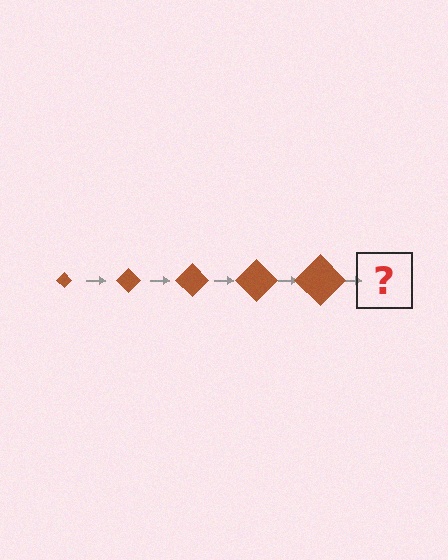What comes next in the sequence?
The next element should be a brown diamond, larger than the previous one.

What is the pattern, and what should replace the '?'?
The pattern is that the diamond gets progressively larger each step. The '?' should be a brown diamond, larger than the previous one.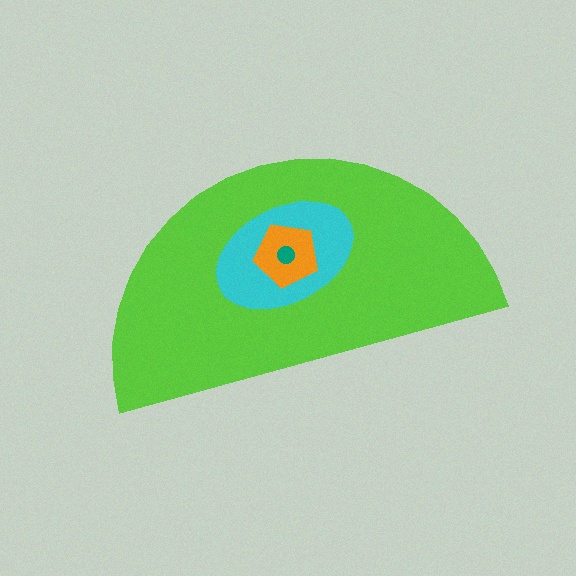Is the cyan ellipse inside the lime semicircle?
Yes.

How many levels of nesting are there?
4.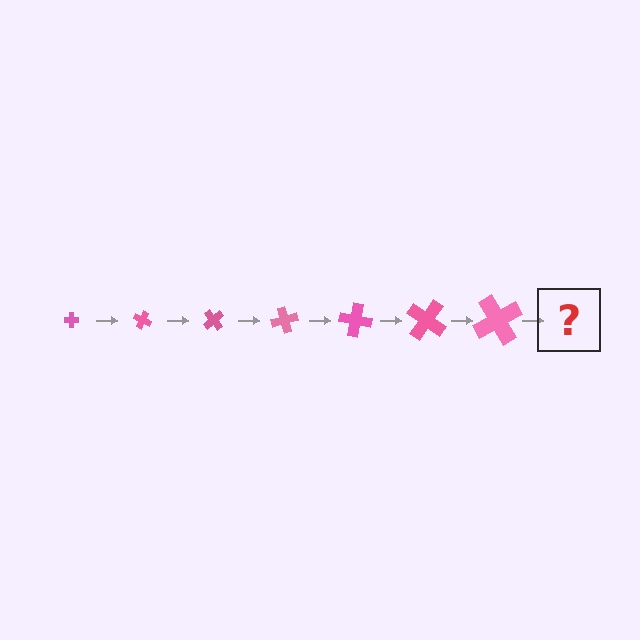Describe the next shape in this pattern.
It should be a cross, larger than the previous one and rotated 175 degrees from the start.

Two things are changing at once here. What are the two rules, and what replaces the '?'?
The two rules are that the cross grows larger each step and it rotates 25 degrees each step. The '?' should be a cross, larger than the previous one and rotated 175 degrees from the start.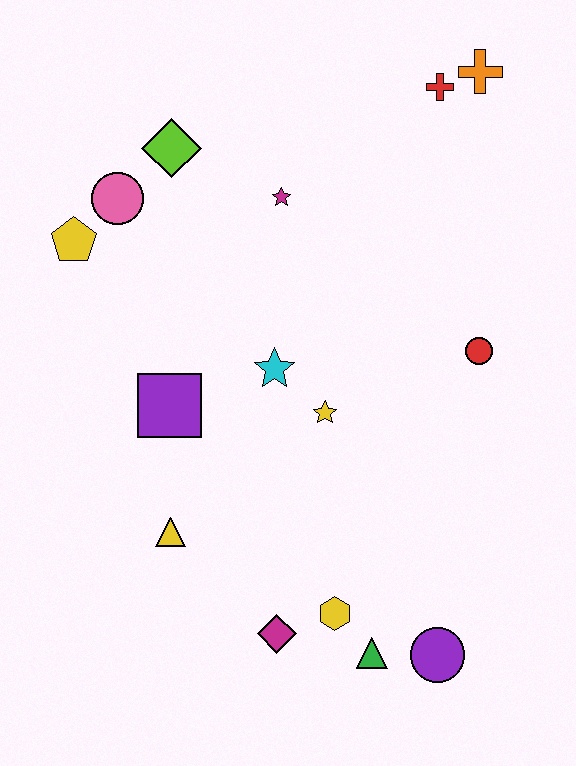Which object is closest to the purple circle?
The green triangle is closest to the purple circle.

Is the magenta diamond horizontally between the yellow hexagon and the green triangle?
No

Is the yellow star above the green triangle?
Yes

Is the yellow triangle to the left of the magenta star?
Yes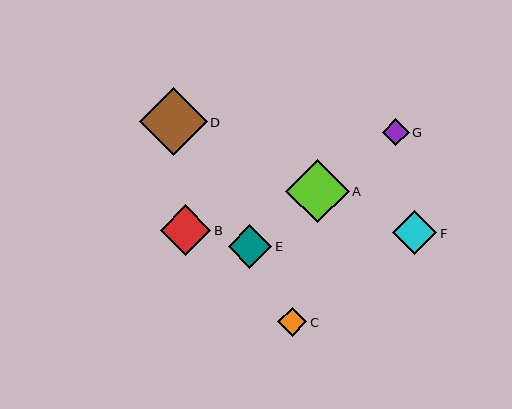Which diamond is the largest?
Diamond D is the largest with a size of approximately 68 pixels.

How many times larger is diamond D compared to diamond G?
Diamond D is approximately 2.5 times the size of diamond G.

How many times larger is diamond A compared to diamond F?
Diamond A is approximately 1.4 times the size of diamond F.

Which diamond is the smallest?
Diamond G is the smallest with a size of approximately 27 pixels.